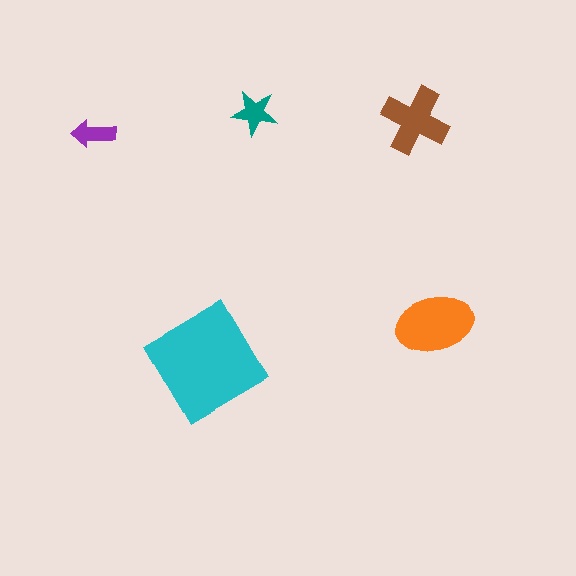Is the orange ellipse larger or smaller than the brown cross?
Larger.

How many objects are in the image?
There are 5 objects in the image.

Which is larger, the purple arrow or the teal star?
The teal star.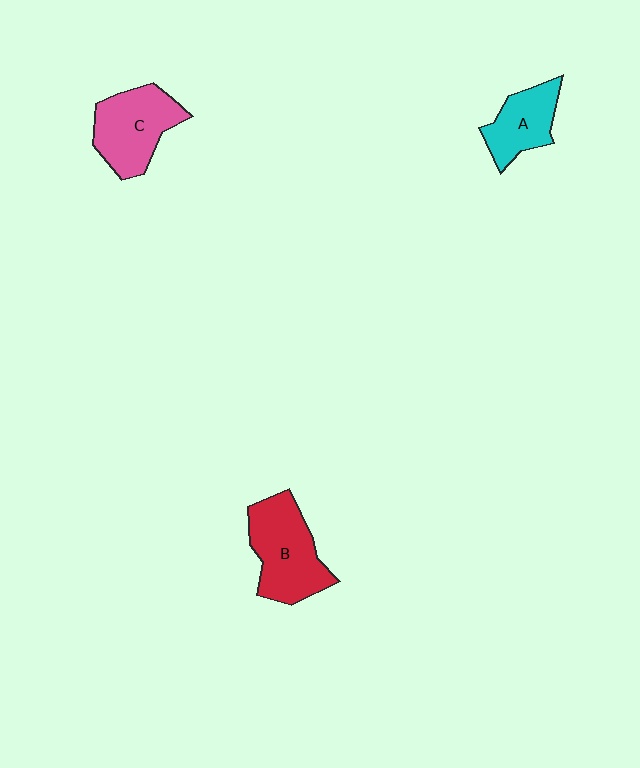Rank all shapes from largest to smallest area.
From largest to smallest: B (red), C (pink), A (cyan).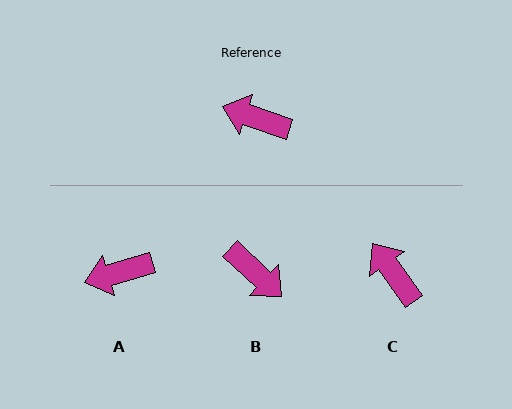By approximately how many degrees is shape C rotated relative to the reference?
Approximately 36 degrees clockwise.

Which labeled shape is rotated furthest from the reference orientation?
B, about 156 degrees away.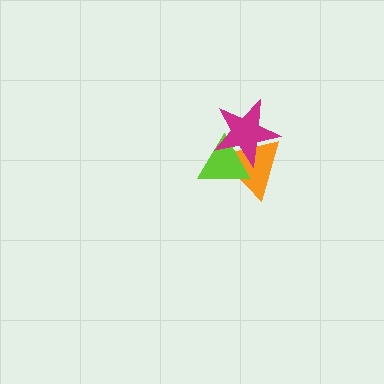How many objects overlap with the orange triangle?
2 objects overlap with the orange triangle.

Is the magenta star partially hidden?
No, no other shape covers it.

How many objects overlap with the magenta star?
2 objects overlap with the magenta star.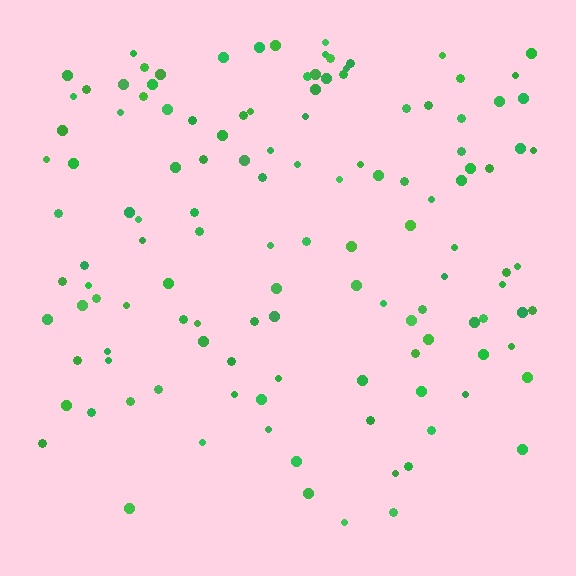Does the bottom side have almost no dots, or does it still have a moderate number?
Still a moderate number, just noticeably fewer than the top.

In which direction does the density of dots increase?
From bottom to top, with the top side densest.